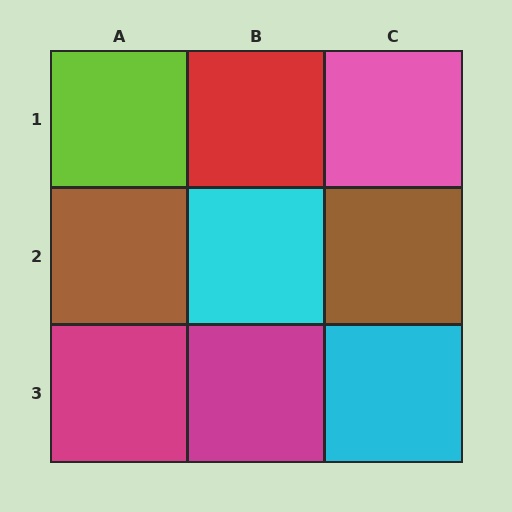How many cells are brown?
2 cells are brown.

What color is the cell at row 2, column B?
Cyan.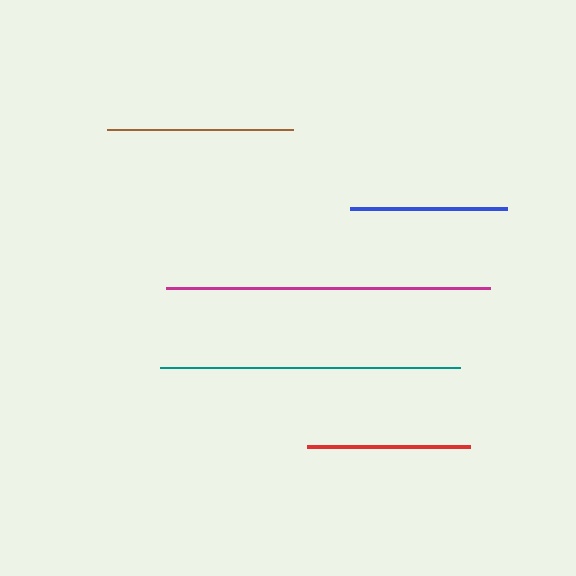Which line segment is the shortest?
The blue line is the shortest at approximately 158 pixels.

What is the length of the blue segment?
The blue segment is approximately 158 pixels long.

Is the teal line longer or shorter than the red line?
The teal line is longer than the red line.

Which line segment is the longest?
The magenta line is the longest at approximately 325 pixels.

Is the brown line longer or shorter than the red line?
The brown line is longer than the red line.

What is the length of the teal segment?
The teal segment is approximately 300 pixels long.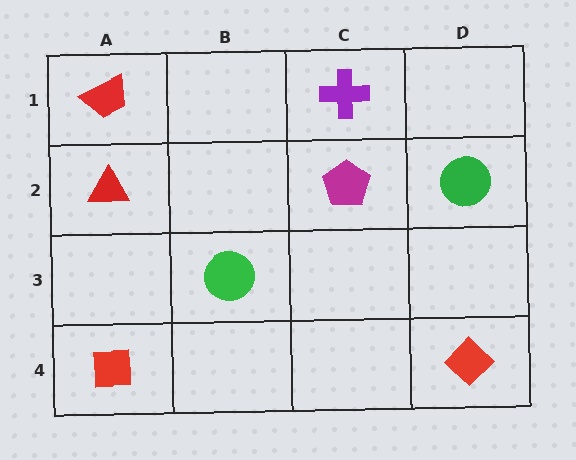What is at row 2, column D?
A green circle.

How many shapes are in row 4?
2 shapes.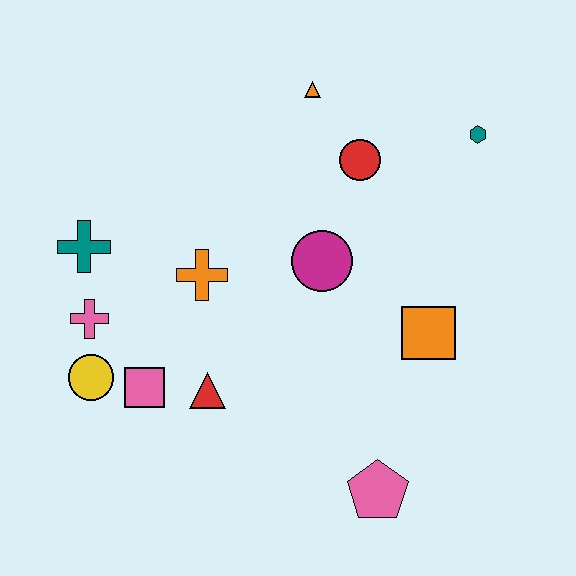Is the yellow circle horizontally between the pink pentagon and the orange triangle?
No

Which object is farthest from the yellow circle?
The teal hexagon is farthest from the yellow circle.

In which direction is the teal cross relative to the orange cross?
The teal cross is to the left of the orange cross.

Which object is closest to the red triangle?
The pink square is closest to the red triangle.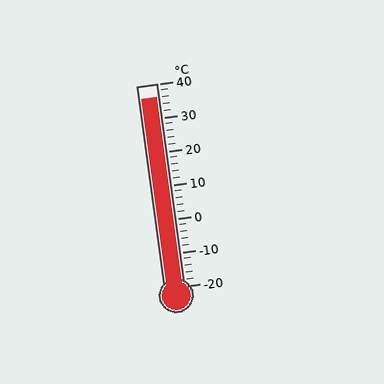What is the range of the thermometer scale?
The thermometer scale ranges from -20°C to 40°C.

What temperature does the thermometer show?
The thermometer shows approximately 36°C.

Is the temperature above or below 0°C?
The temperature is above 0°C.